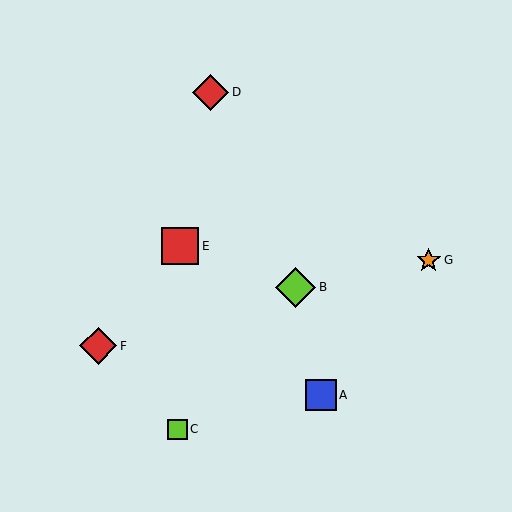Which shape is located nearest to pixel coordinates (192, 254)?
The red square (labeled E) at (180, 246) is nearest to that location.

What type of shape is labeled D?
Shape D is a red diamond.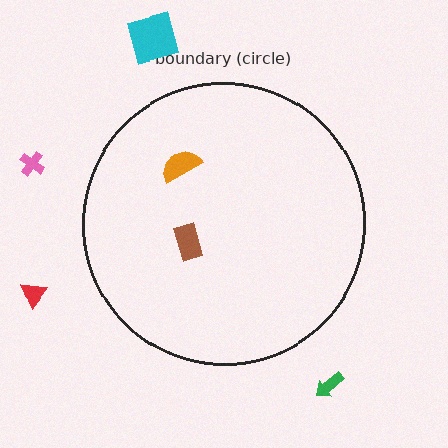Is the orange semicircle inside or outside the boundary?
Inside.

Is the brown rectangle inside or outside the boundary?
Inside.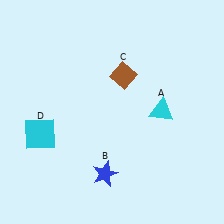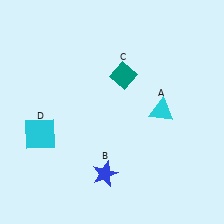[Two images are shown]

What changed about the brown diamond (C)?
In Image 1, C is brown. In Image 2, it changed to teal.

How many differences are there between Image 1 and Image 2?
There is 1 difference between the two images.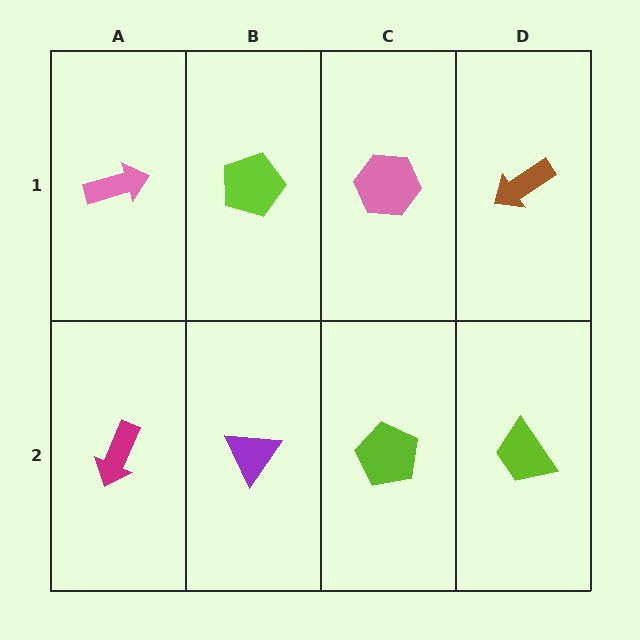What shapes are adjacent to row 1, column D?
A lime trapezoid (row 2, column D), a pink hexagon (row 1, column C).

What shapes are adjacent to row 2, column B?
A lime pentagon (row 1, column B), a magenta arrow (row 2, column A), a lime pentagon (row 2, column C).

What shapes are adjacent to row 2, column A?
A pink arrow (row 1, column A), a purple triangle (row 2, column B).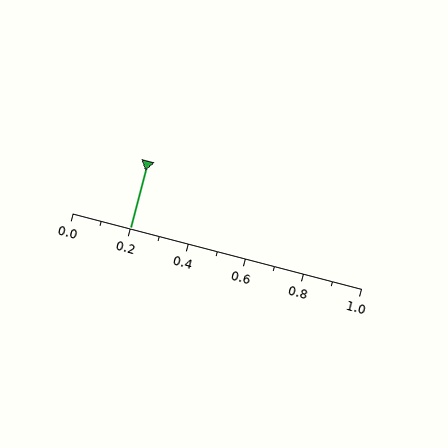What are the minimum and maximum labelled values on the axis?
The axis runs from 0.0 to 1.0.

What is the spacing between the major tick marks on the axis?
The major ticks are spaced 0.2 apart.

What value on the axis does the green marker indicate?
The marker indicates approximately 0.2.